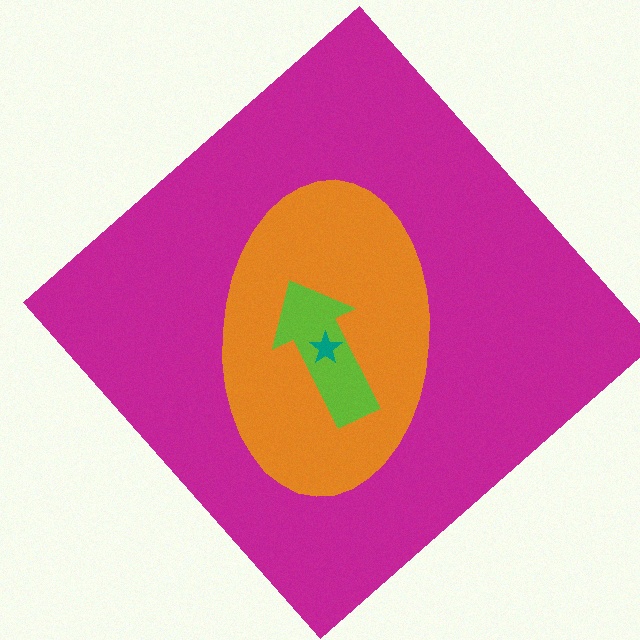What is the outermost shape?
The magenta diamond.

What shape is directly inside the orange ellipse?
The lime arrow.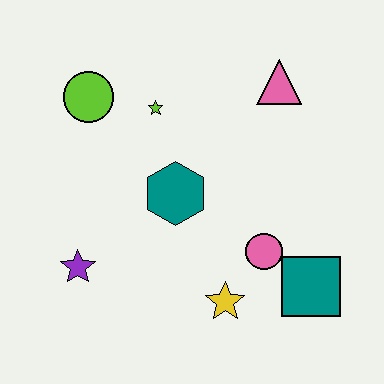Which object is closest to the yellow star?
The pink circle is closest to the yellow star.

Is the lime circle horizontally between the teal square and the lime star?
No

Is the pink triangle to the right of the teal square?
No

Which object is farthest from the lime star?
The teal square is farthest from the lime star.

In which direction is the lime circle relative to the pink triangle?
The lime circle is to the left of the pink triangle.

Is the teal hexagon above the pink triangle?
No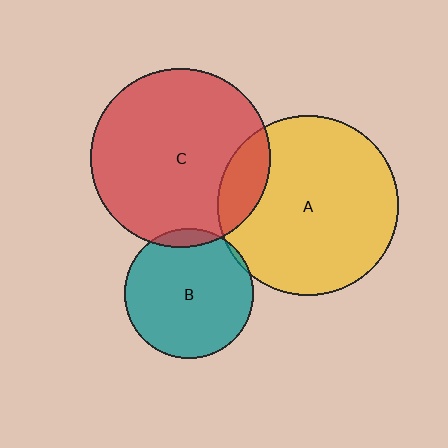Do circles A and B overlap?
Yes.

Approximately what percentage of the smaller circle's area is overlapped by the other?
Approximately 5%.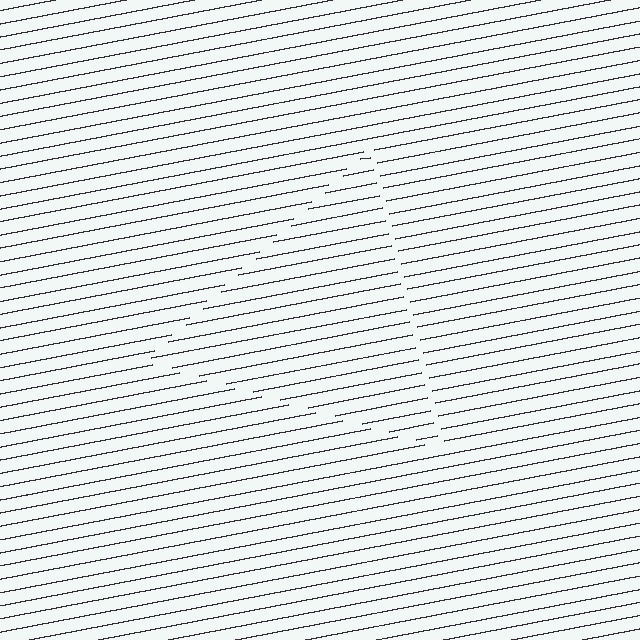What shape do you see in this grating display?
An illusory triangle. The interior of the shape contains the same grating, shifted by half a period — the contour is defined by the phase discontinuity where line-ends from the inner and outer gratings abut.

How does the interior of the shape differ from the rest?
The interior of the shape contains the same grating, shifted by half a period — the contour is defined by the phase discontinuity where line-ends from the inner and outer gratings abut.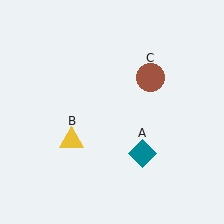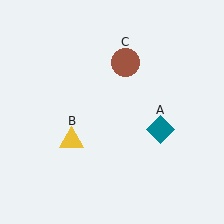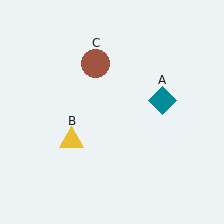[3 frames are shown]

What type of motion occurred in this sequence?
The teal diamond (object A), brown circle (object C) rotated counterclockwise around the center of the scene.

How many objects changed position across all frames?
2 objects changed position: teal diamond (object A), brown circle (object C).